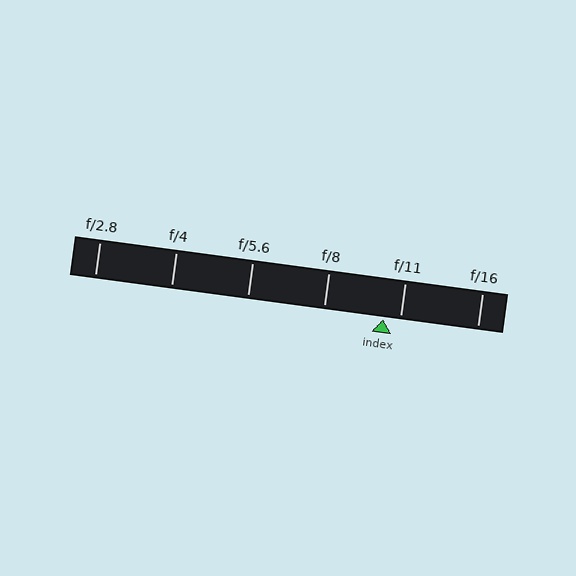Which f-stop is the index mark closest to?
The index mark is closest to f/11.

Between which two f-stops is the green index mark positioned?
The index mark is between f/8 and f/11.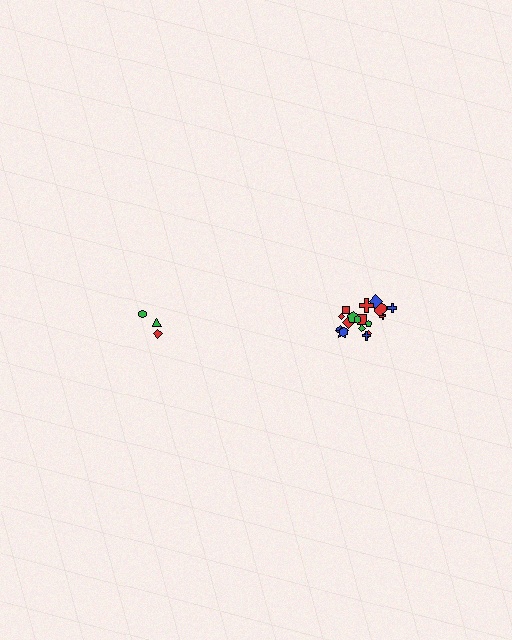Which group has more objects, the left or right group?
The right group.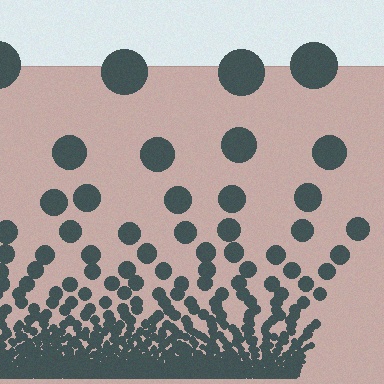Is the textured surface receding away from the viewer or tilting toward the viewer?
The surface appears to tilt toward the viewer. Texture elements get larger and sparser toward the top.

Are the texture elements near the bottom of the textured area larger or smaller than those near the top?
Smaller. The gradient is inverted — elements near the bottom are smaller and denser.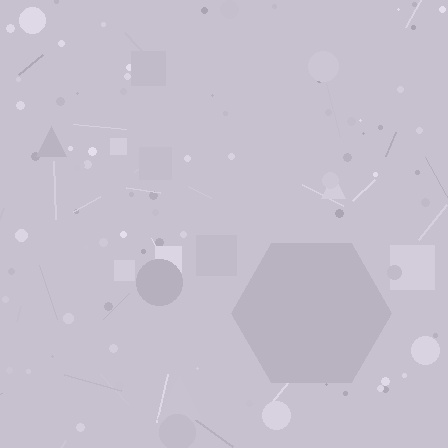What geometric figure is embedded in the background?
A hexagon is embedded in the background.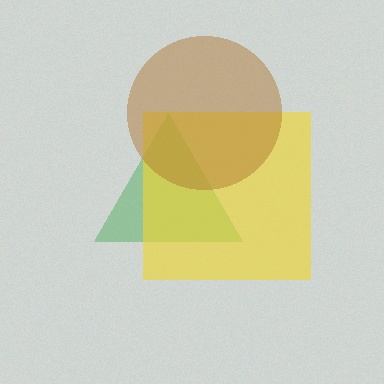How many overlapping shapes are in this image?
There are 3 overlapping shapes in the image.